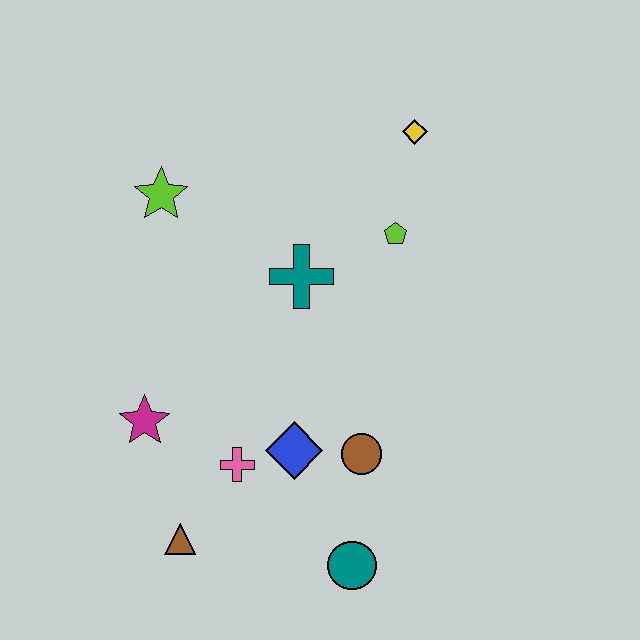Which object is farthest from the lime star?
The teal circle is farthest from the lime star.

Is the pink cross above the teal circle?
Yes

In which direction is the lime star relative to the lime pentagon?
The lime star is to the left of the lime pentagon.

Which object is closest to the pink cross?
The blue diamond is closest to the pink cross.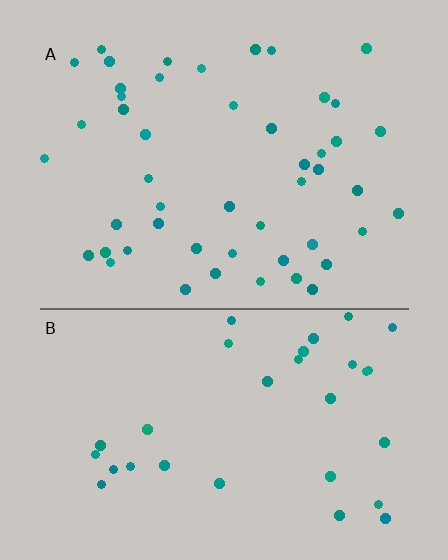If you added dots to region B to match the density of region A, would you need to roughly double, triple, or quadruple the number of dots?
Approximately double.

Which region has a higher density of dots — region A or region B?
A (the top).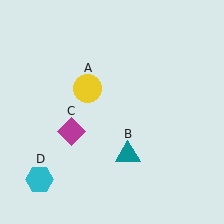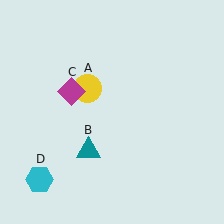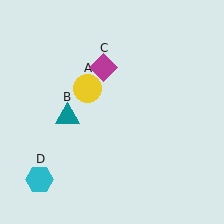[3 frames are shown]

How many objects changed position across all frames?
2 objects changed position: teal triangle (object B), magenta diamond (object C).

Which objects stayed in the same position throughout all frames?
Yellow circle (object A) and cyan hexagon (object D) remained stationary.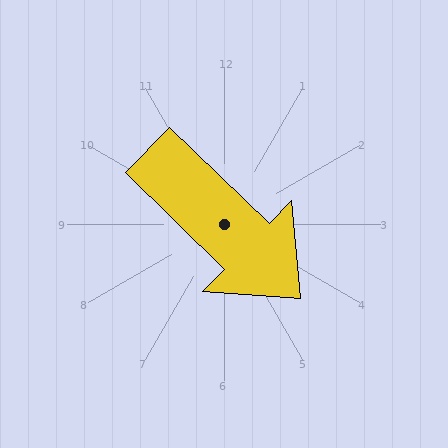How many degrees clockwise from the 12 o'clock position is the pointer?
Approximately 134 degrees.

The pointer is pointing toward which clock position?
Roughly 4 o'clock.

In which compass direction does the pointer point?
Southeast.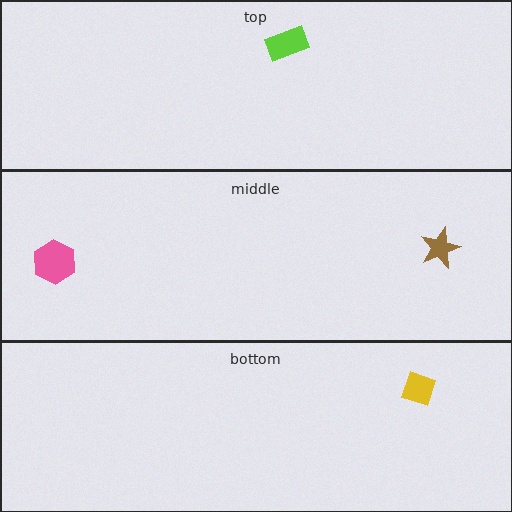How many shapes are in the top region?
1.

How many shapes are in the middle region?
2.